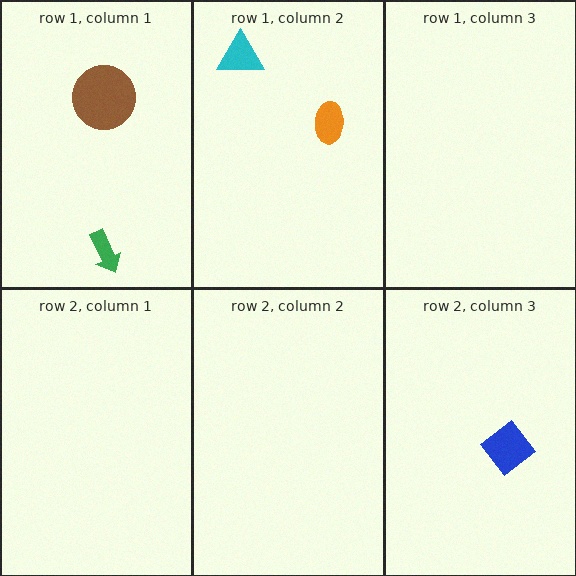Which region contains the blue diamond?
The row 2, column 3 region.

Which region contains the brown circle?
The row 1, column 1 region.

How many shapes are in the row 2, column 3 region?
1.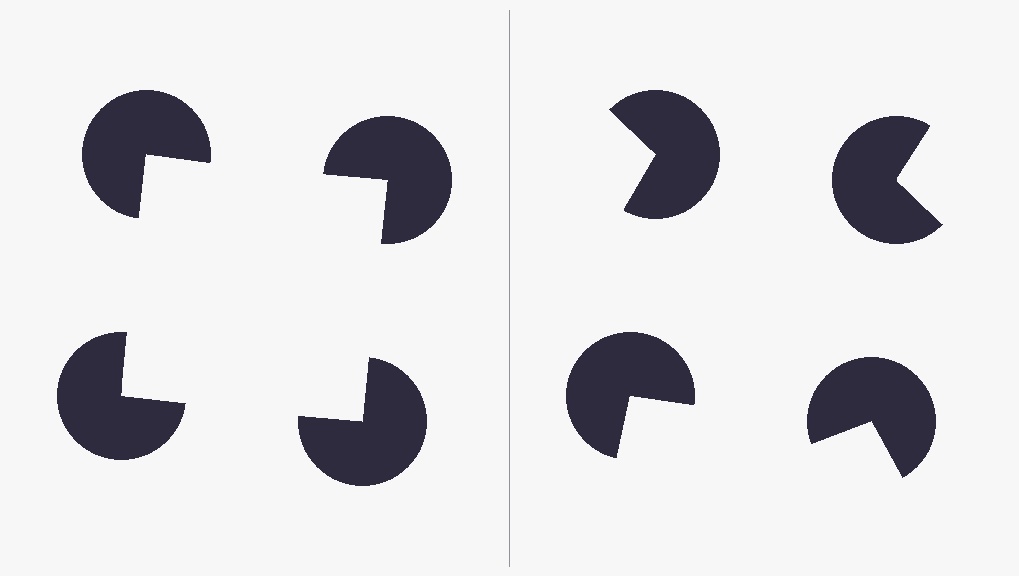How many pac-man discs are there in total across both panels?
8 — 4 on each side.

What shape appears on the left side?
An illusory square.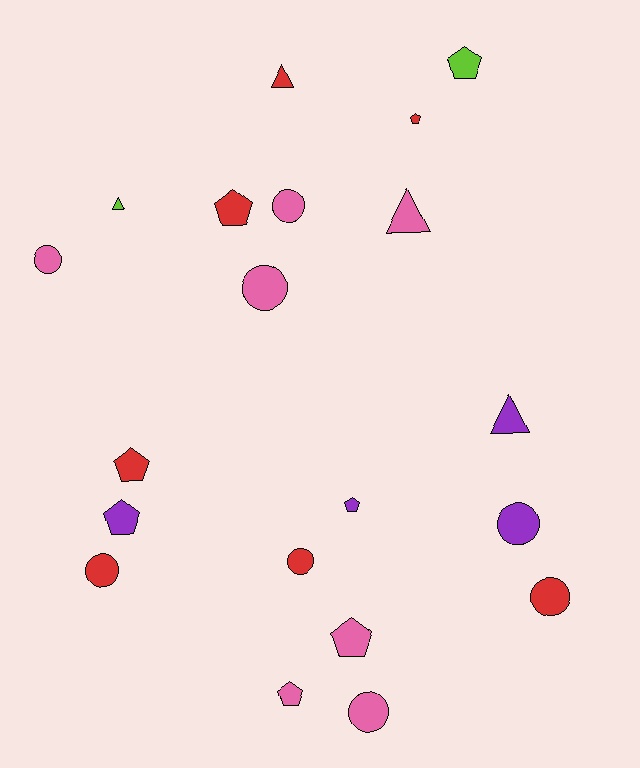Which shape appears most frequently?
Circle, with 8 objects.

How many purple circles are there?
There is 1 purple circle.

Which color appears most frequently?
Pink, with 7 objects.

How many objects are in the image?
There are 20 objects.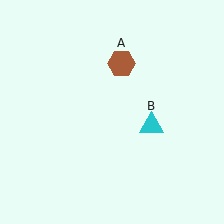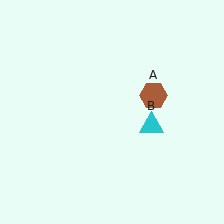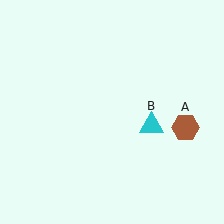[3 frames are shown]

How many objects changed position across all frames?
1 object changed position: brown hexagon (object A).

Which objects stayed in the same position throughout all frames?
Cyan triangle (object B) remained stationary.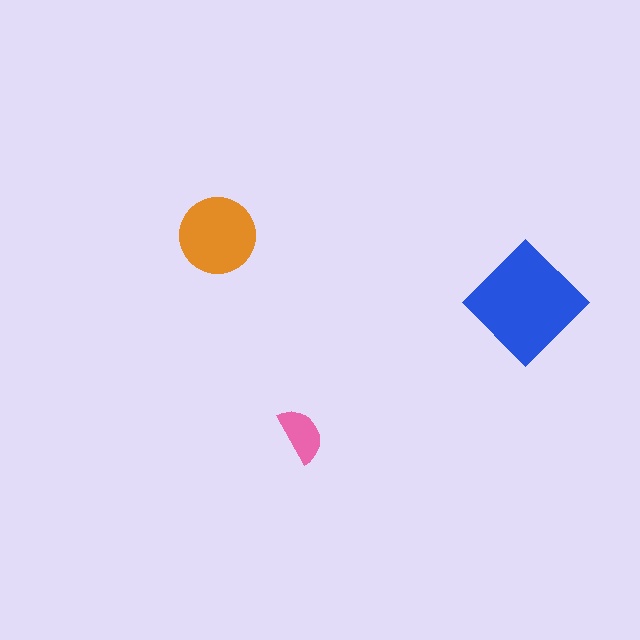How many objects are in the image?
There are 3 objects in the image.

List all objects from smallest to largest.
The pink semicircle, the orange circle, the blue diamond.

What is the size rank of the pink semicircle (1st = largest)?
3rd.